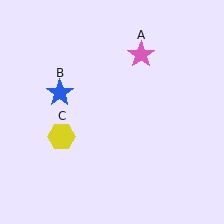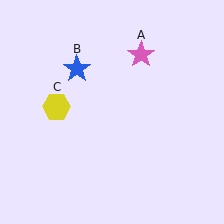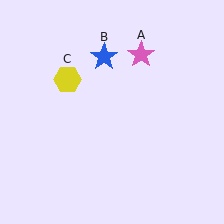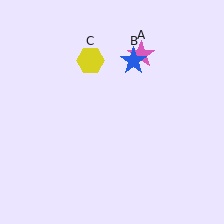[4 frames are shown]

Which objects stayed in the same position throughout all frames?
Pink star (object A) remained stationary.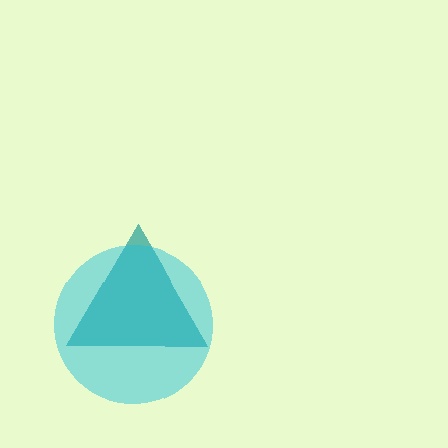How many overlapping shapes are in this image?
There are 2 overlapping shapes in the image.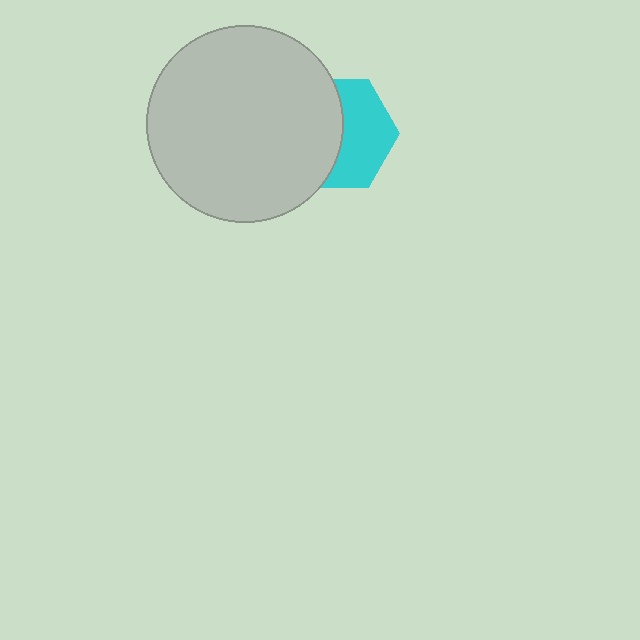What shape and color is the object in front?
The object in front is a light gray circle.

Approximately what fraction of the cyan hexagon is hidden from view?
Roughly 51% of the cyan hexagon is hidden behind the light gray circle.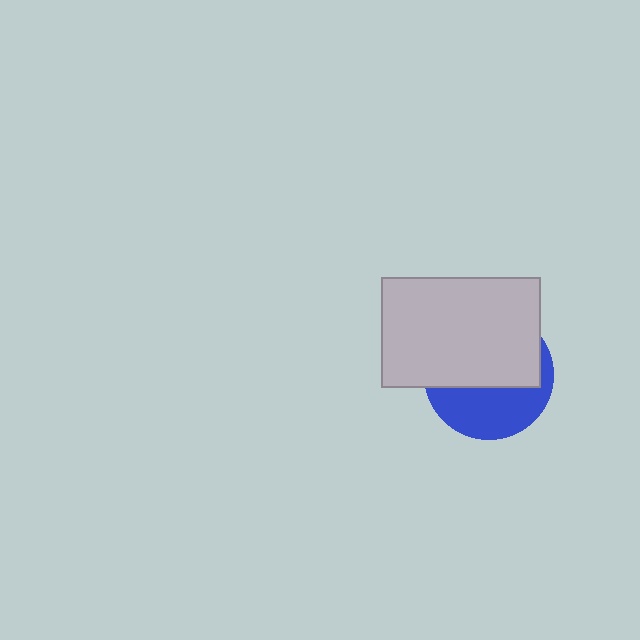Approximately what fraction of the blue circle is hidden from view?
Roughly 59% of the blue circle is hidden behind the light gray rectangle.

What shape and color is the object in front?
The object in front is a light gray rectangle.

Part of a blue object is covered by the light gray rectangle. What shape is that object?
It is a circle.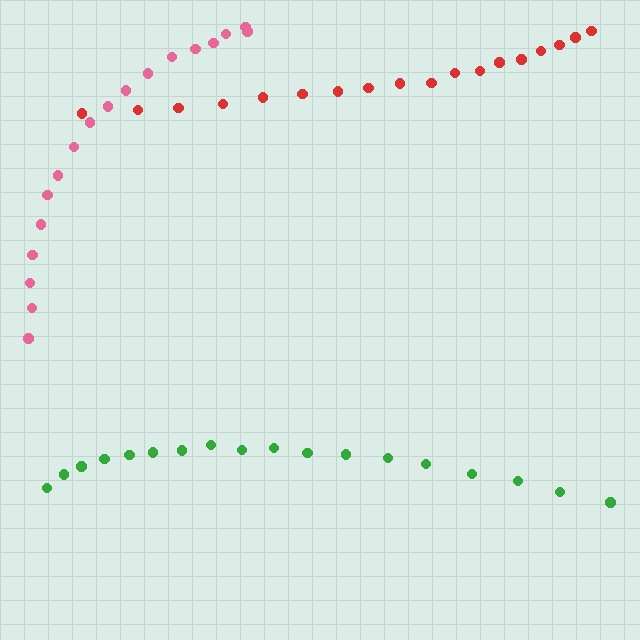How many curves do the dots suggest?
There are 3 distinct paths.